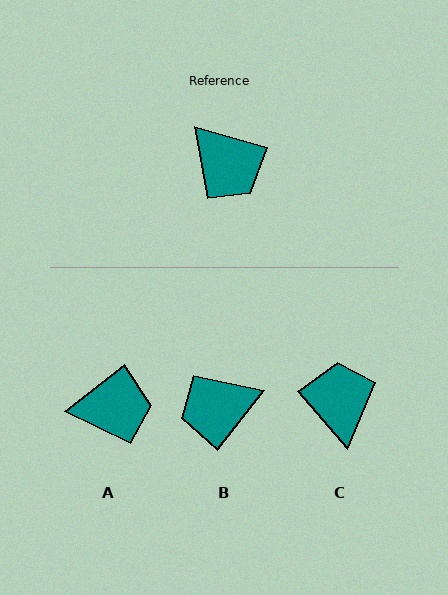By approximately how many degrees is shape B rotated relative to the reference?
Approximately 112 degrees clockwise.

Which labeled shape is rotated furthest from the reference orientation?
C, about 146 degrees away.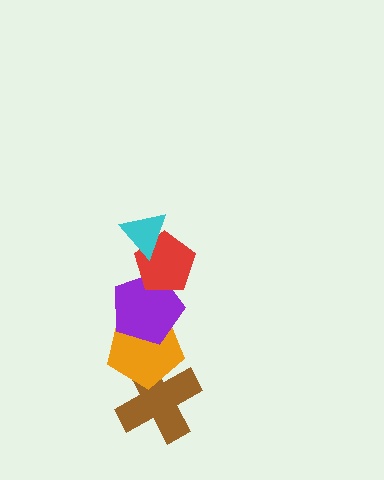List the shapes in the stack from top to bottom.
From top to bottom: the cyan triangle, the red pentagon, the purple pentagon, the orange pentagon, the brown cross.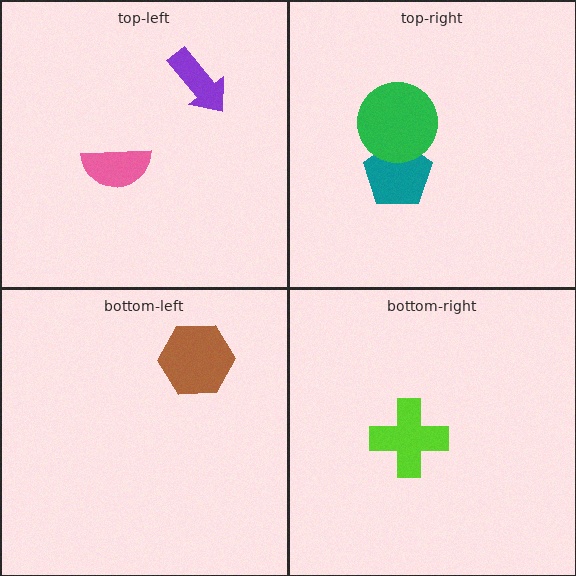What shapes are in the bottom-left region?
The brown hexagon.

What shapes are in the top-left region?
The purple arrow, the pink semicircle.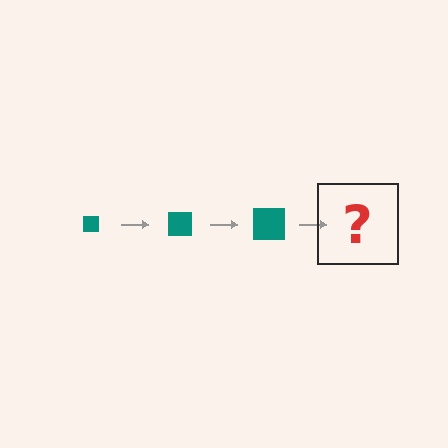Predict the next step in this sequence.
The next step is a teal square, larger than the previous one.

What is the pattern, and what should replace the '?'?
The pattern is that the square gets progressively larger each step. The '?' should be a teal square, larger than the previous one.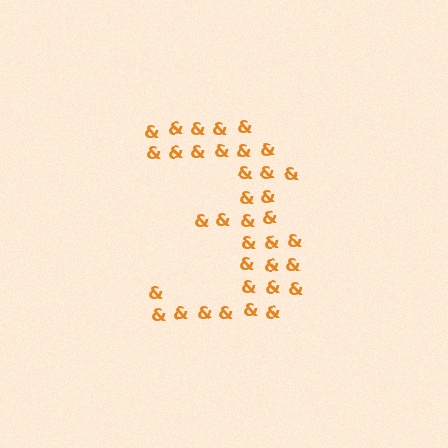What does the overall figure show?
The overall figure shows the digit 3.